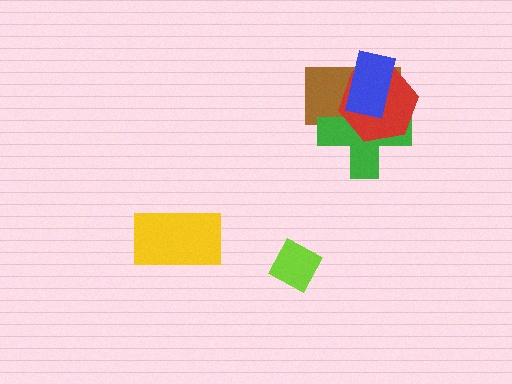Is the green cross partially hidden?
Yes, it is partially covered by another shape.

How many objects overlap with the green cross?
3 objects overlap with the green cross.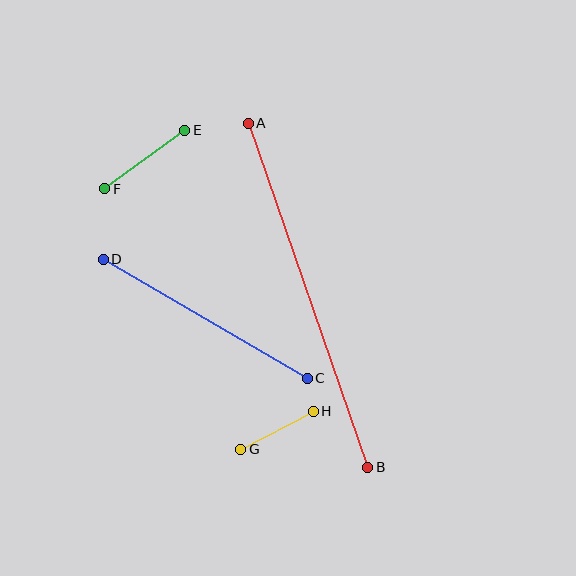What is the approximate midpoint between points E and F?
The midpoint is at approximately (145, 159) pixels.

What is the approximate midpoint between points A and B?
The midpoint is at approximately (308, 295) pixels.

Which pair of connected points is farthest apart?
Points A and B are farthest apart.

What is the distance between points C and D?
The distance is approximately 236 pixels.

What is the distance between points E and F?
The distance is approximately 99 pixels.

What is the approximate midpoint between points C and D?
The midpoint is at approximately (205, 319) pixels.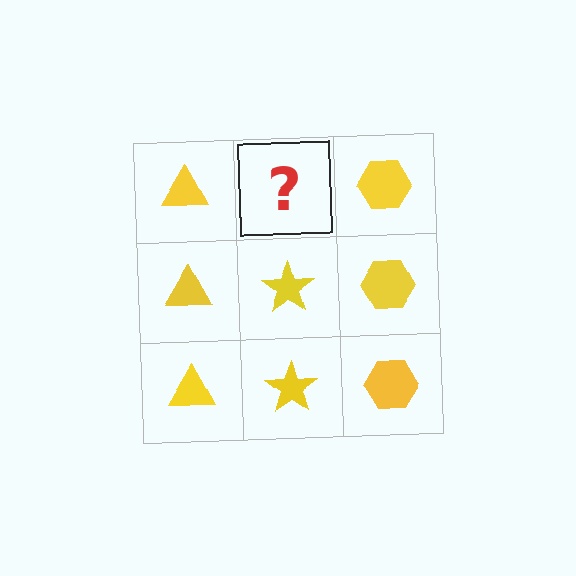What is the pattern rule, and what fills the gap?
The rule is that each column has a consistent shape. The gap should be filled with a yellow star.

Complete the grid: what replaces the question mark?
The question mark should be replaced with a yellow star.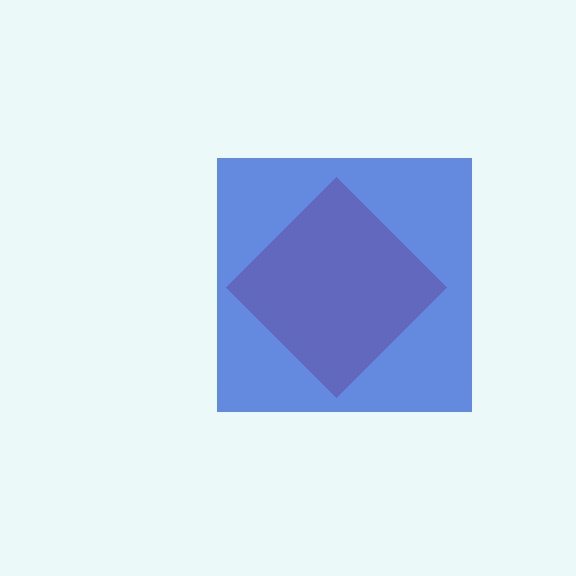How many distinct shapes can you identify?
There are 2 distinct shapes: a red diamond, a blue square.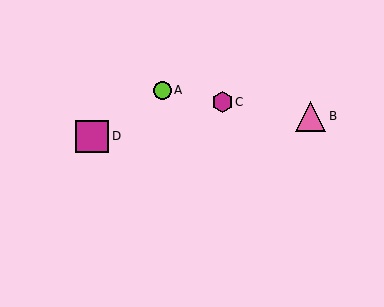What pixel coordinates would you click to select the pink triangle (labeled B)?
Click at (311, 116) to select the pink triangle B.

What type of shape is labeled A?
Shape A is a lime circle.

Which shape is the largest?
The magenta square (labeled D) is the largest.